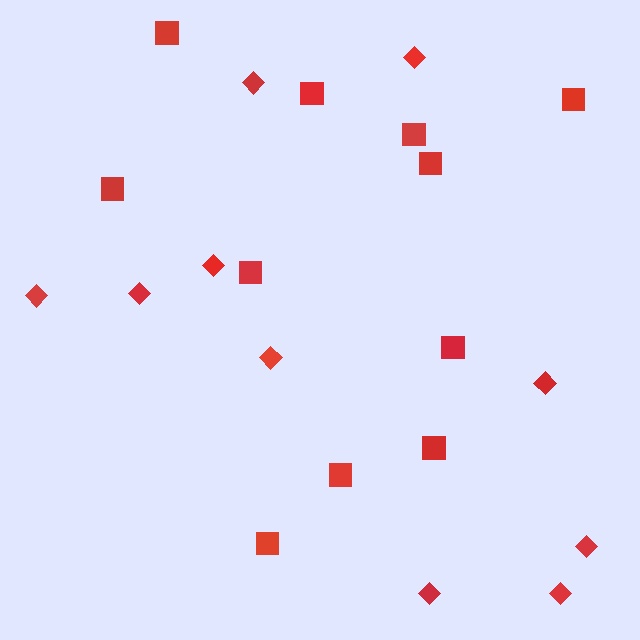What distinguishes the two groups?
There are 2 groups: one group of squares (11) and one group of diamonds (10).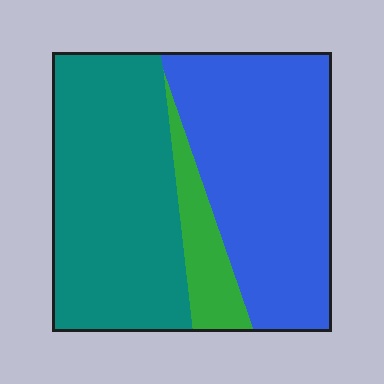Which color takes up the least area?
Green, at roughly 10%.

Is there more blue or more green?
Blue.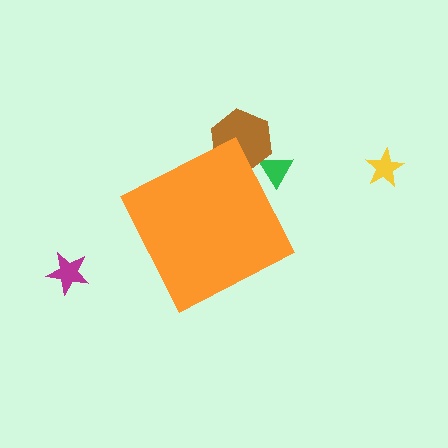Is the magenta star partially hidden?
No, the magenta star is fully visible.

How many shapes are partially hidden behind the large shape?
2 shapes are partially hidden.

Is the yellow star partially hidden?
No, the yellow star is fully visible.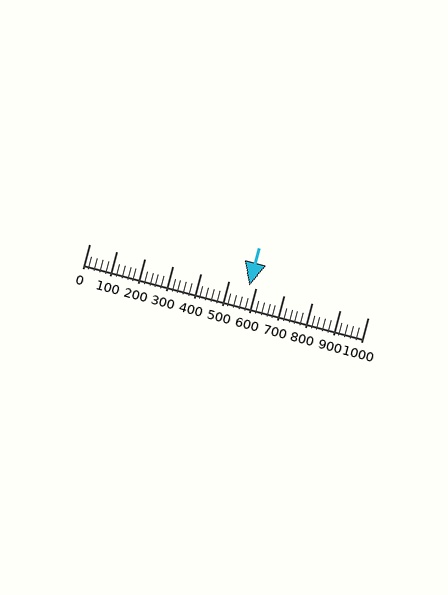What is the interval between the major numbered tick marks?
The major tick marks are spaced 100 units apart.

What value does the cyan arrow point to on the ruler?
The cyan arrow points to approximately 576.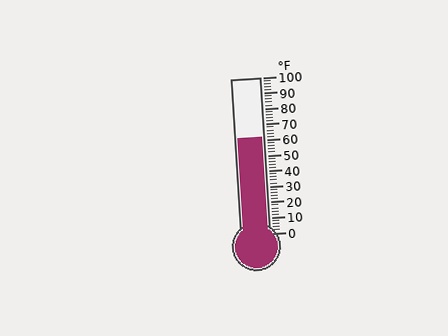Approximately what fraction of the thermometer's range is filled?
The thermometer is filled to approximately 60% of its range.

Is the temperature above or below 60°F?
The temperature is above 60°F.